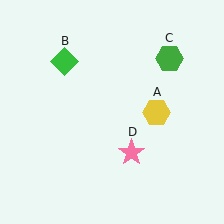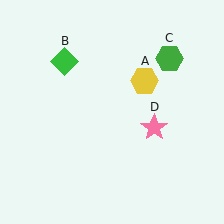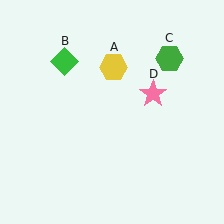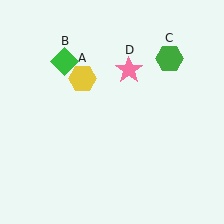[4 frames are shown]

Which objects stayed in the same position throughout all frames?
Green diamond (object B) and green hexagon (object C) remained stationary.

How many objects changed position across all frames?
2 objects changed position: yellow hexagon (object A), pink star (object D).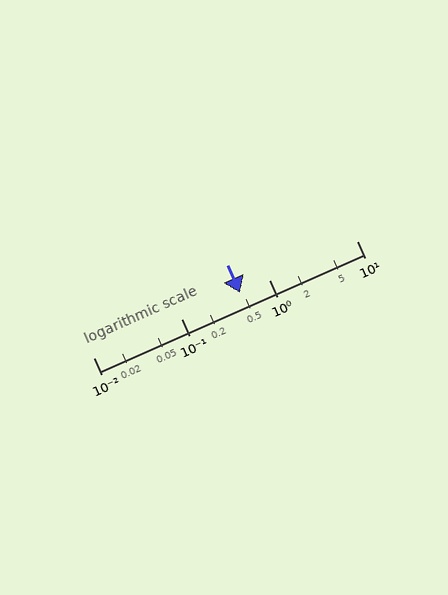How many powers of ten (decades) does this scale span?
The scale spans 3 decades, from 0.01 to 10.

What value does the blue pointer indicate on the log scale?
The pointer indicates approximately 0.47.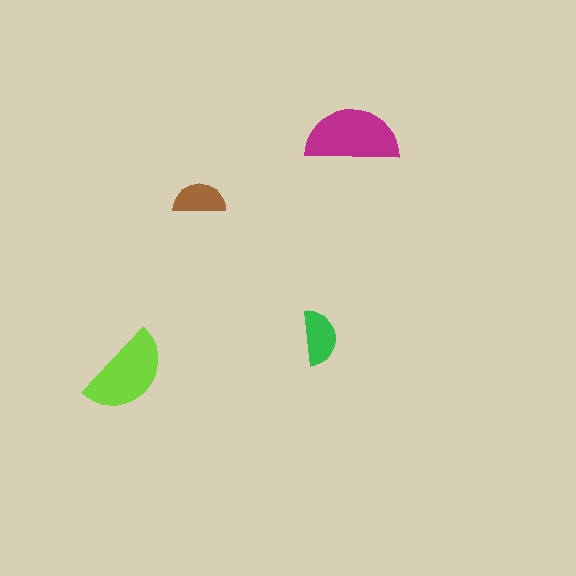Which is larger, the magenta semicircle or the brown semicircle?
The magenta one.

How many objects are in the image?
There are 4 objects in the image.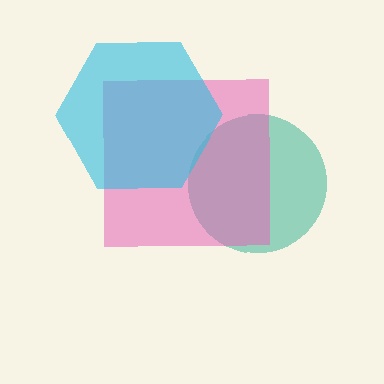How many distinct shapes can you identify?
There are 3 distinct shapes: a teal circle, a pink square, a cyan hexagon.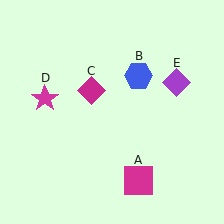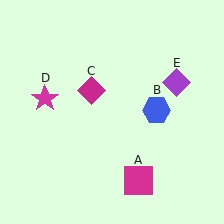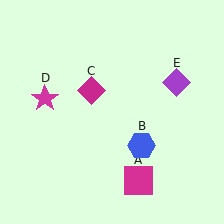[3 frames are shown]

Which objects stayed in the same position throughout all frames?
Magenta square (object A) and magenta diamond (object C) and magenta star (object D) and purple diamond (object E) remained stationary.